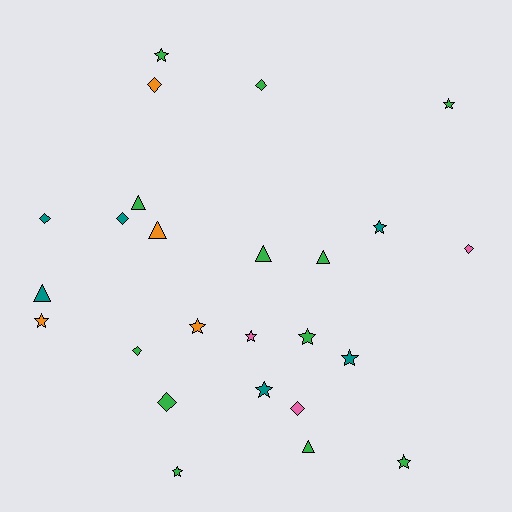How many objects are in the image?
There are 25 objects.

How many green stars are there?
There are 5 green stars.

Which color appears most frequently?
Green, with 12 objects.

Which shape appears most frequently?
Star, with 11 objects.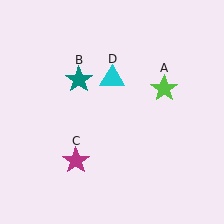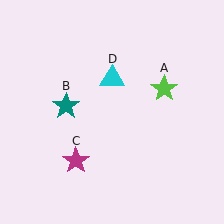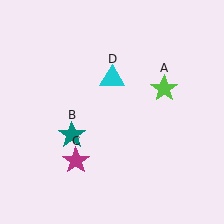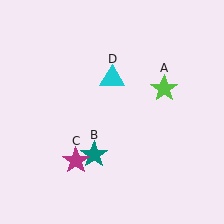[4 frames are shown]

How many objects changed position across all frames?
1 object changed position: teal star (object B).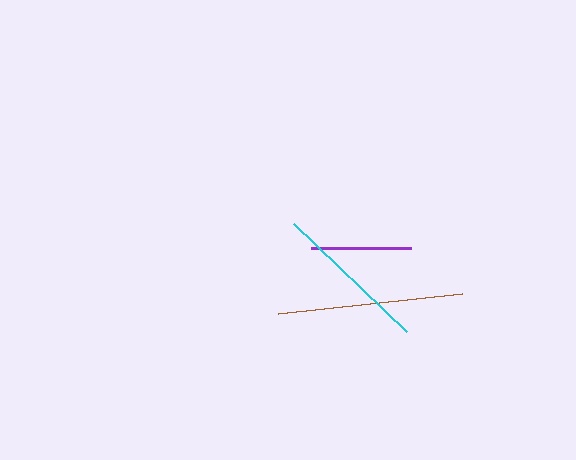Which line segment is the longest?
The brown line is the longest at approximately 185 pixels.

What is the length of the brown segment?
The brown segment is approximately 185 pixels long.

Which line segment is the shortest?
The purple line is the shortest at approximately 100 pixels.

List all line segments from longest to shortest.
From longest to shortest: brown, cyan, purple.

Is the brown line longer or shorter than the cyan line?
The brown line is longer than the cyan line.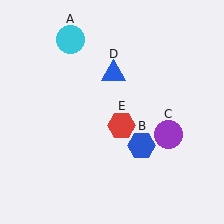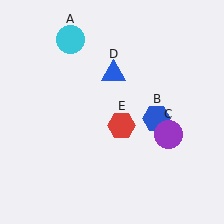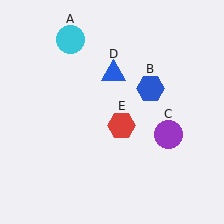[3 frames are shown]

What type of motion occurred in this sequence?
The blue hexagon (object B) rotated counterclockwise around the center of the scene.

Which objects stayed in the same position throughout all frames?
Cyan circle (object A) and purple circle (object C) and blue triangle (object D) and red hexagon (object E) remained stationary.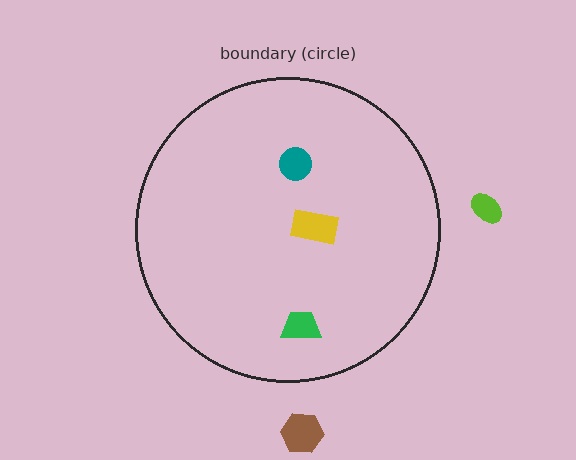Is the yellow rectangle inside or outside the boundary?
Inside.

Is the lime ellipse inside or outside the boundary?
Outside.